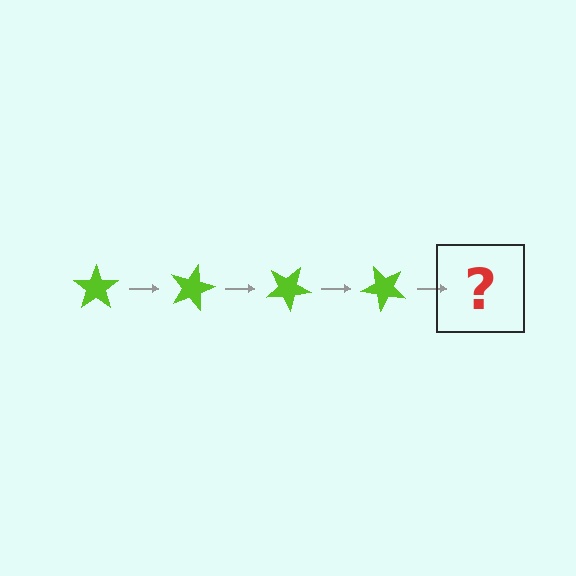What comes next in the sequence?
The next element should be a lime star rotated 60 degrees.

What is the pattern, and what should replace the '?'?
The pattern is that the star rotates 15 degrees each step. The '?' should be a lime star rotated 60 degrees.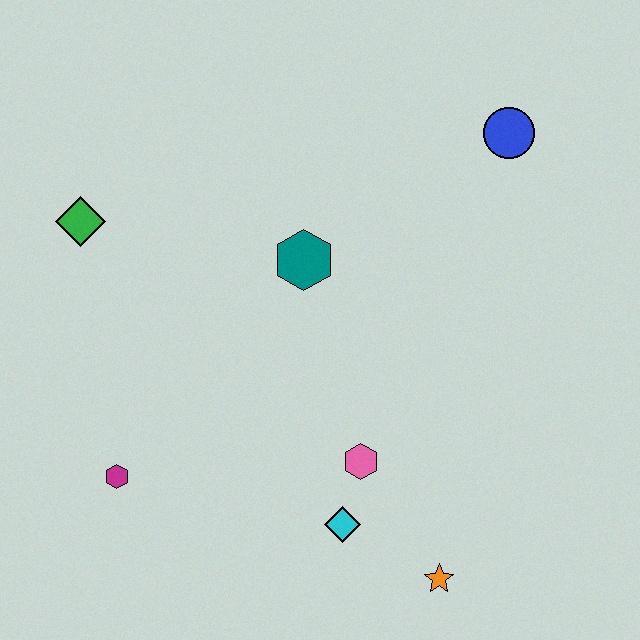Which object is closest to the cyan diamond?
The pink hexagon is closest to the cyan diamond.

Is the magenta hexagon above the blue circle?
No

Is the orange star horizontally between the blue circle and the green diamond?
Yes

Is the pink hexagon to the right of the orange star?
No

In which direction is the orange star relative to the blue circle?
The orange star is below the blue circle.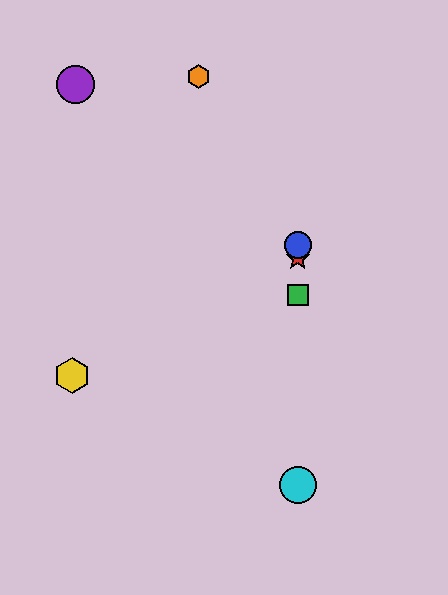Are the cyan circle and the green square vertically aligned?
Yes, both are at x≈298.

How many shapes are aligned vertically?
4 shapes (the red star, the blue circle, the green square, the cyan circle) are aligned vertically.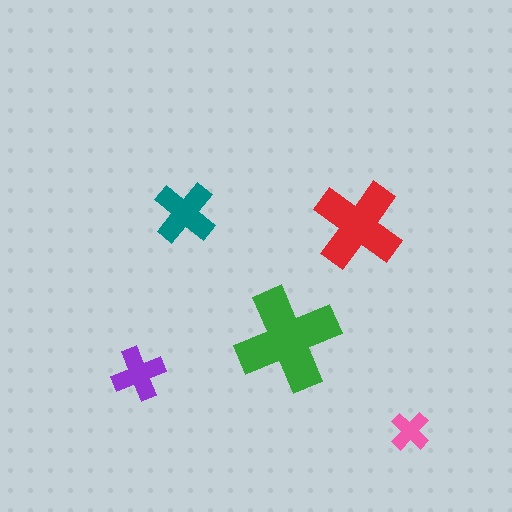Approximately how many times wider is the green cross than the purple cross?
About 2 times wider.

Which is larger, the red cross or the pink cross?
The red one.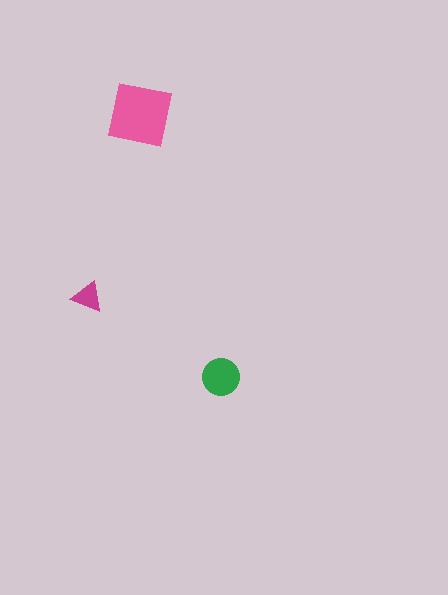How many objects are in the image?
There are 3 objects in the image.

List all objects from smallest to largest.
The magenta triangle, the green circle, the pink square.